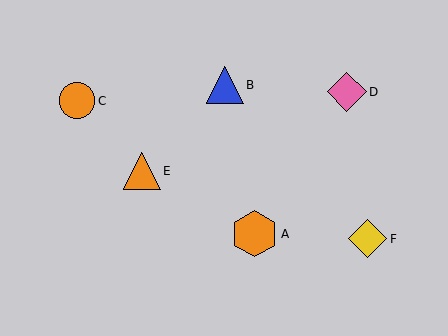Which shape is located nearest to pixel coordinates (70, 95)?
The orange circle (labeled C) at (77, 101) is nearest to that location.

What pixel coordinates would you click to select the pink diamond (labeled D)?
Click at (347, 92) to select the pink diamond D.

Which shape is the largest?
The orange hexagon (labeled A) is the largest.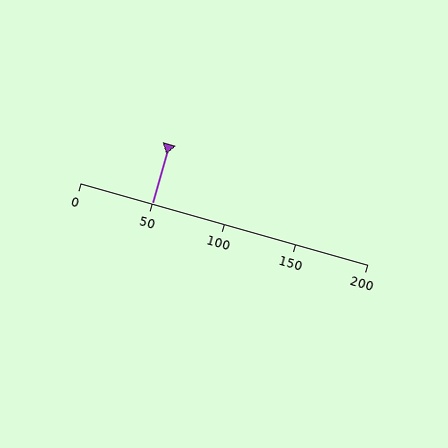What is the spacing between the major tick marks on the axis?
The major ticks are spaced 50 apart.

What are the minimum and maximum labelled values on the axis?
The axis runs from 0 to 200.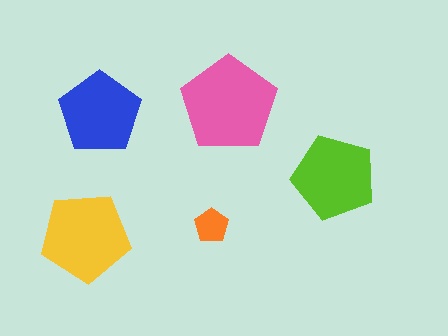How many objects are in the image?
There are 5 objects in the image.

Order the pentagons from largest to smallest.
the pink one, the yellow one, the lime one, the blue one, the orange one.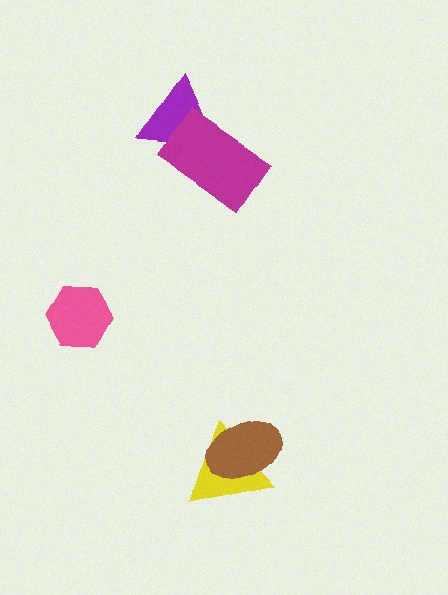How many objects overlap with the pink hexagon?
0 objects overlap with the pink hexagon.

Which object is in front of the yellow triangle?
The brown ellipse is in front of the yellow triangle.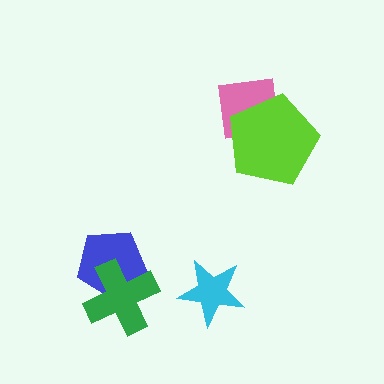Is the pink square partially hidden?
Yes, it is partially covered by another shape.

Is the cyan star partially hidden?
No, no other shape covers it.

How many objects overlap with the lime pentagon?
1 object overlaps with the lime pentagon.